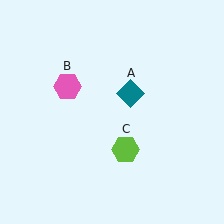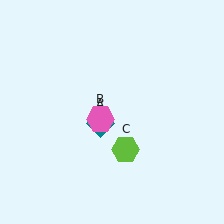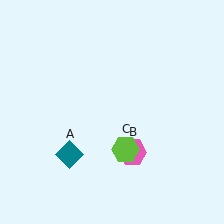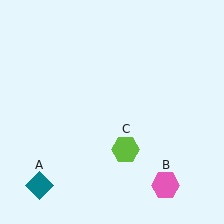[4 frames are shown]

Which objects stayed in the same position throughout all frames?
Lime hexagon (object C) remained stationary.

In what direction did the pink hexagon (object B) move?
The pink hexagon (object B) moved down and to the right.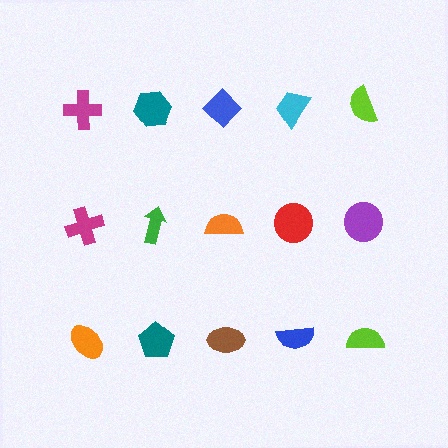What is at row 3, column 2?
A teal pentagon.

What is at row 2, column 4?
A red circle.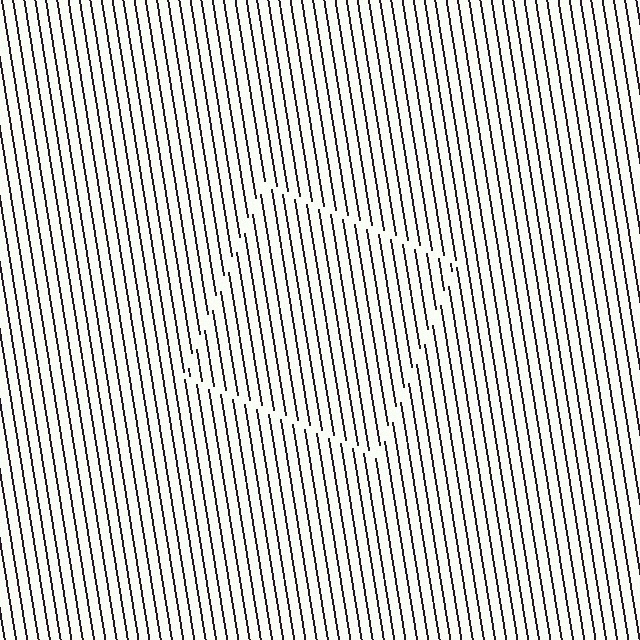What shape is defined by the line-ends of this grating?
An illusory square. The interior of the shape contains the same grating, shifted by half a period — the contour is defined by the phase discontinuity where line-ends from the inner and outer gratings abut.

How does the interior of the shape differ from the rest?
The interior of the shape contains the same grating, shifted by half a period — the contour is defined by the phase discontinuity where line-ends from the inner and outer gratings abut.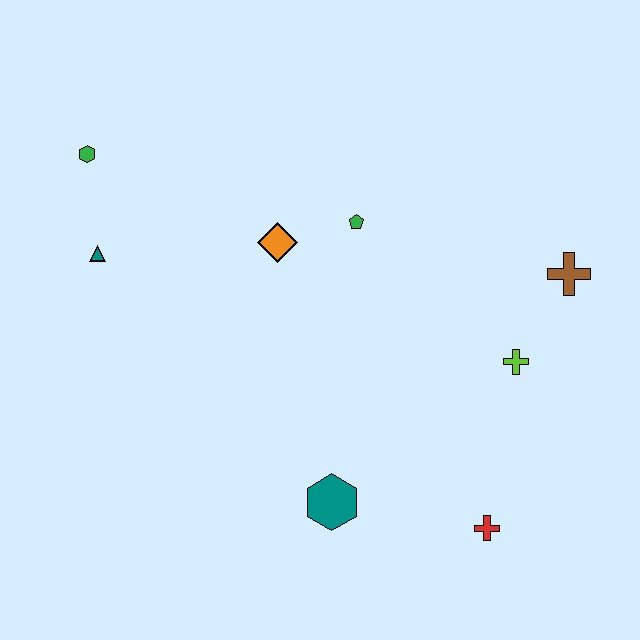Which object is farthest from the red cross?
The green hexagon is farthest from the red cross.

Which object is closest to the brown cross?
The lime cross is closest to the brown cross.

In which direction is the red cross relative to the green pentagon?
The red cross is below the green pentagon.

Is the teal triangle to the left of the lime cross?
Yes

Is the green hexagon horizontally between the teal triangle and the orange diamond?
No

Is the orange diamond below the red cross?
No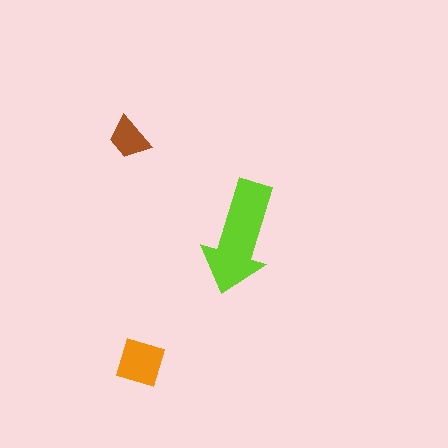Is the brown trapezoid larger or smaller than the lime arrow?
Smaller.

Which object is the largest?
The lime arrow.